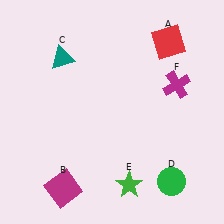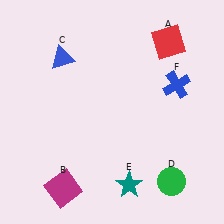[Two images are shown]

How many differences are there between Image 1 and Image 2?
There are 3 differences between the two images.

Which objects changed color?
C changed from teal to blue. E changed from green to teal. F changed from magenta to blue.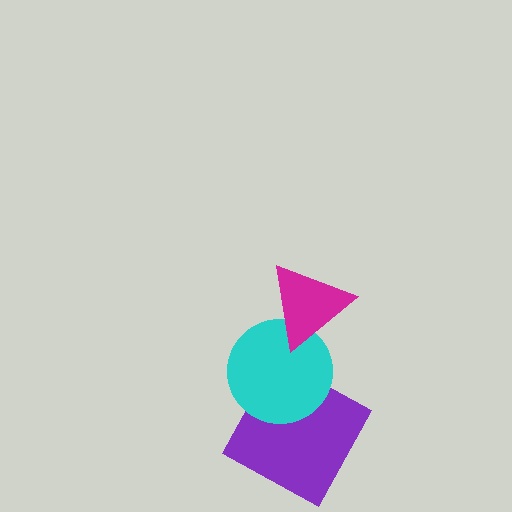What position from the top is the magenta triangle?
The magenta triangle is 1st from the top.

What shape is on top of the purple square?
The cyan circle is on top of the purple square.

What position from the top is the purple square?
The purple square is 3rd from the top.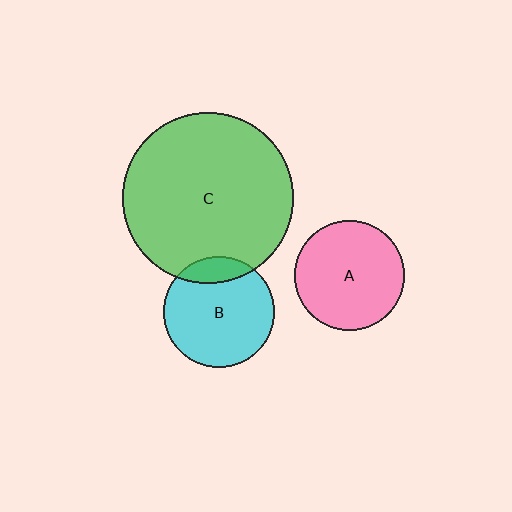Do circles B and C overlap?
Yes.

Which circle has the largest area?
Circle C (green).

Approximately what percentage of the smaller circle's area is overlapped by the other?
Approximately 15%.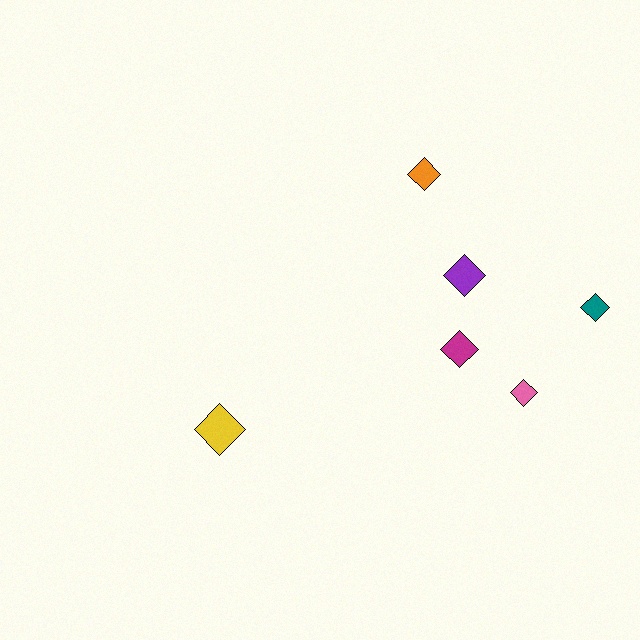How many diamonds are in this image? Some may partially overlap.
There are 6 diamonds.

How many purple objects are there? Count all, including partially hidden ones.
There is 1 purple object.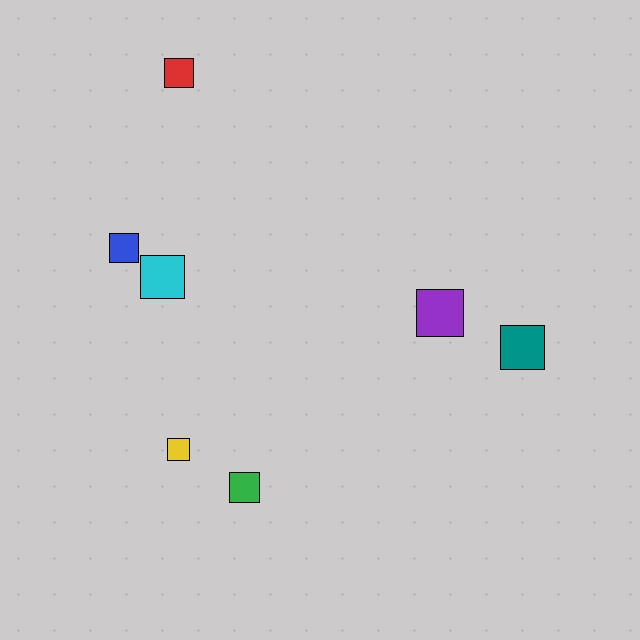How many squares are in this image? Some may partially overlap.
There are 7 squares.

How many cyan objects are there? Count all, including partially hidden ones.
There is 1 cyan object.